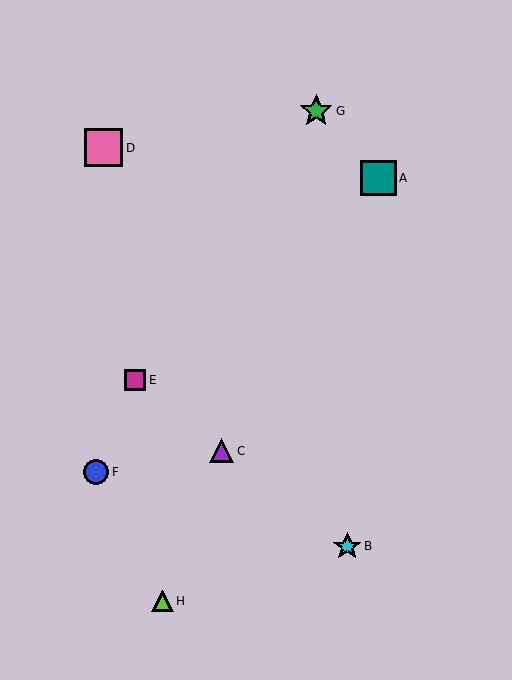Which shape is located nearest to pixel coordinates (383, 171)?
The teal square (labeled A) at (378, 178) is nearest to that location.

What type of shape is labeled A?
Shape A is a teal square.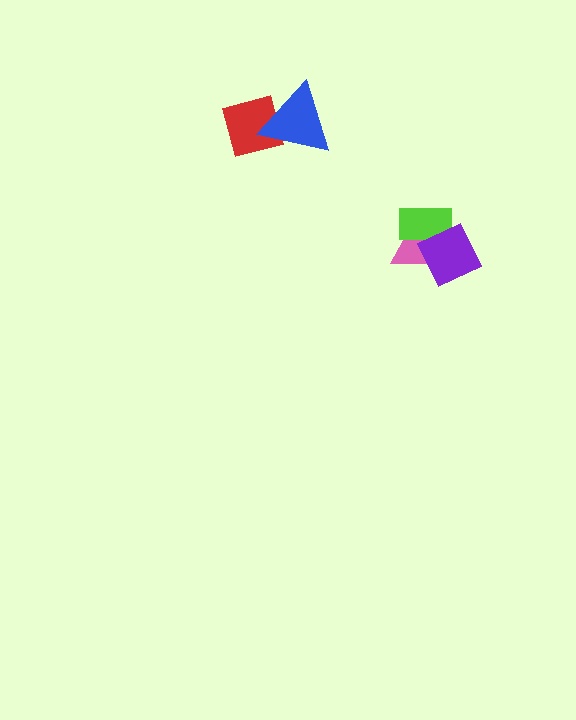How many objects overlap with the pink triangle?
2 objects overlap with the pink triangle.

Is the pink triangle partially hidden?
Yes, it is partially covered by another shape.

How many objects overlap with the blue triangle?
1 object overlaps with the blue triangle.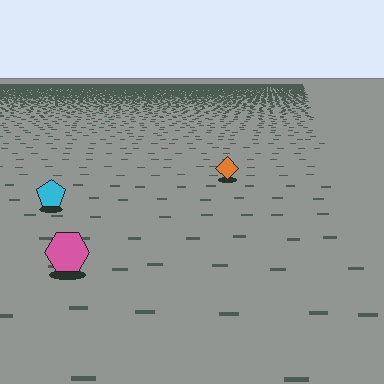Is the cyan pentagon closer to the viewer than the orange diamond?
Yes. The cyan pentagon is closer — you can tell from the texture gradient: the ground texture is coarser near it.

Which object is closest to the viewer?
The pink hexagon is closest. The texture marks near it are larger and more spread out.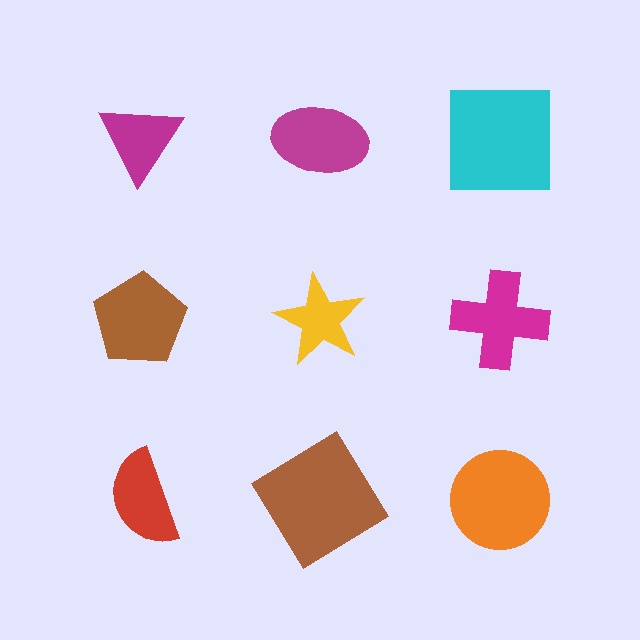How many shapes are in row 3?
3 shapes.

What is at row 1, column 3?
A cyan square.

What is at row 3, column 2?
A brown diamond.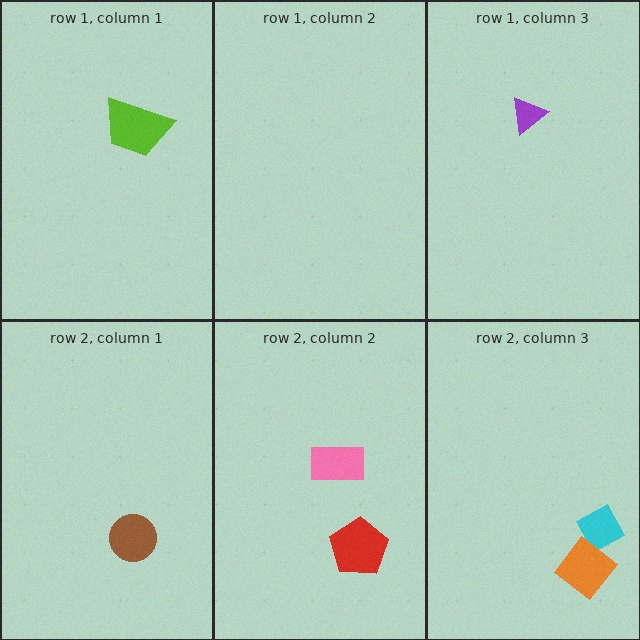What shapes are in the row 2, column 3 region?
The cyan diamond, the orange diamond.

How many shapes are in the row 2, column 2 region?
2.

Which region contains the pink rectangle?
The row 2, column 2 region.